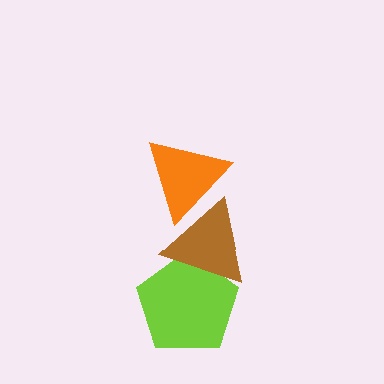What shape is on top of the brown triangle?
The orange triangle is on top of the brown triangle.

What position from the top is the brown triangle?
The brown triangle is 2nd from the top.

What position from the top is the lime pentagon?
The lime pentagon is 3rd from the top.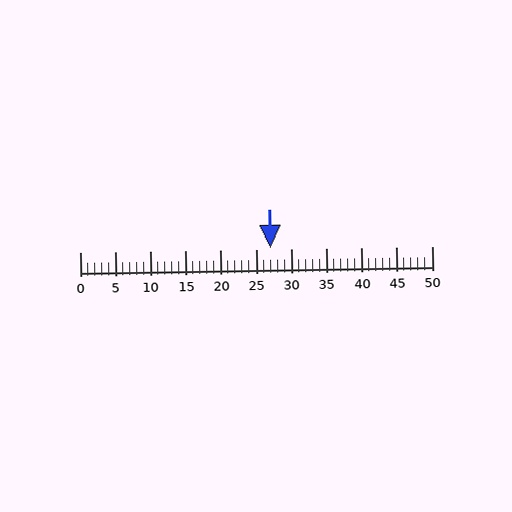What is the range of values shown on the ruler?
The ruler shows values from 0 to 50.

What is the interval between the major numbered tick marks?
The major tick marks are spaced 5 units apart.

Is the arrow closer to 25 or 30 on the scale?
The arrow is closer to 25.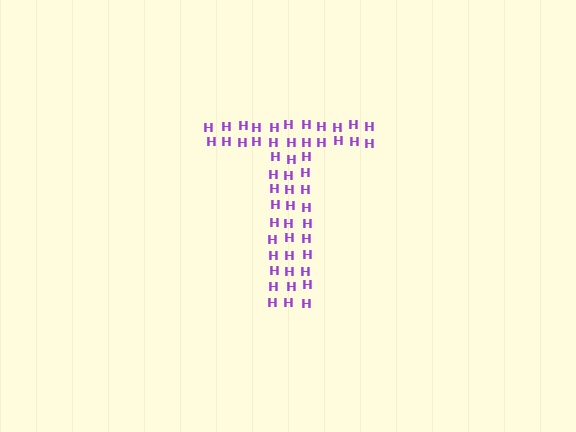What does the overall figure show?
The overall figure shows the letter T.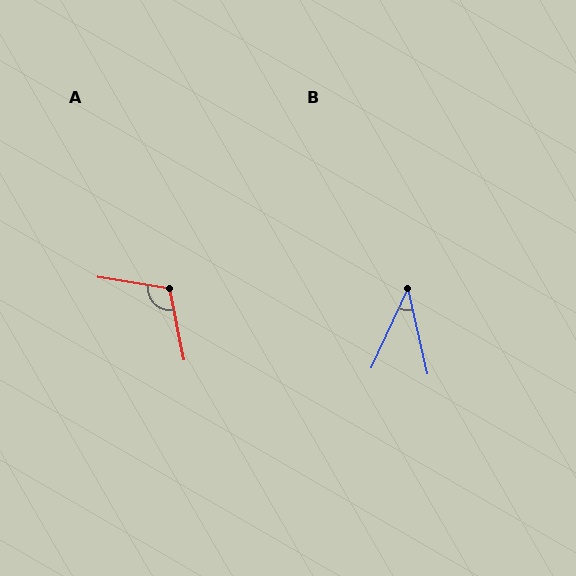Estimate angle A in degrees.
Approximately 111 degrees.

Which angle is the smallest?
B, at approximately 37 degrees.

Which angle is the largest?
A, at approximately 111 degrees.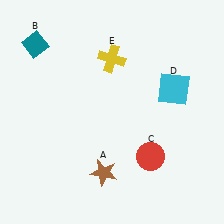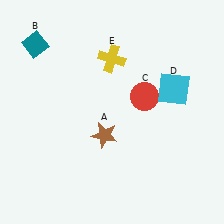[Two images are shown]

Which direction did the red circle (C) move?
The red circle (C) moved up.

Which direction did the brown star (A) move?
The brown star (A) moved up.